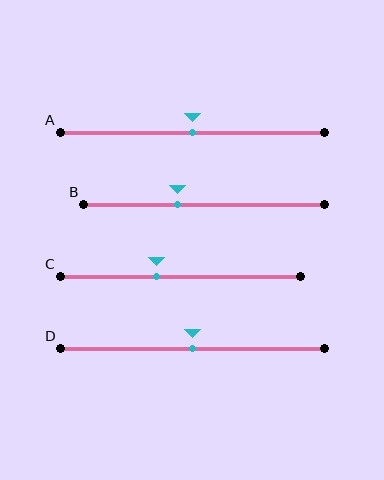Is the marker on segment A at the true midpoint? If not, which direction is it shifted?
Yes, the marker on segment A is at the true midpoint.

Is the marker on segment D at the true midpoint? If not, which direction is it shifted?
Yes, the marker on segment D is at the true midpoint.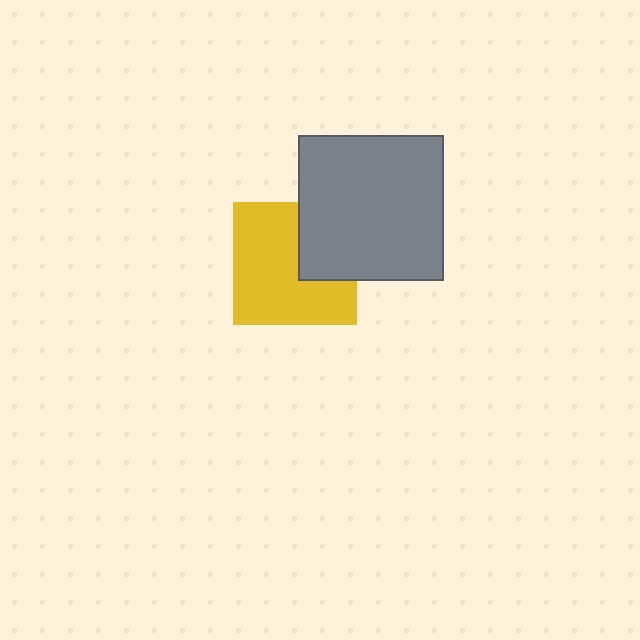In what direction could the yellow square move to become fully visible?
The yellow square could move left. That would shift it out from behind the gray square entirely.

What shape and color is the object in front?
The object in front is a gray square.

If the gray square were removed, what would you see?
You would see the complete yellow square.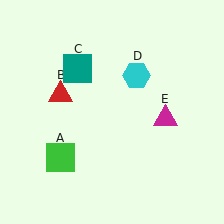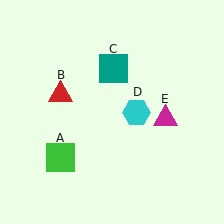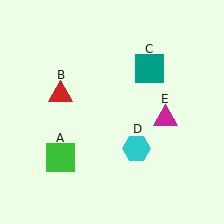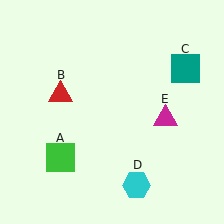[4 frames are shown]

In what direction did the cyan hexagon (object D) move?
The cyan hexagon (object D) moved down.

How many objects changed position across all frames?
2 objects changed position: teal square (object C), cyan hexagon (object D).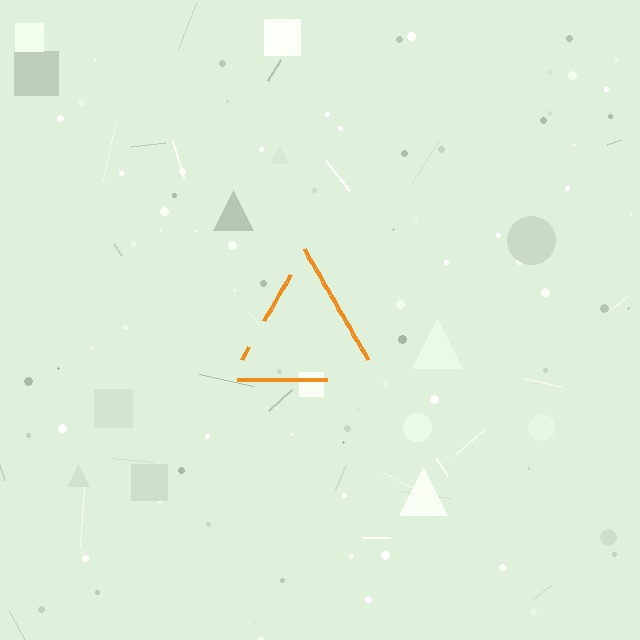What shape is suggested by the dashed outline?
The dashed outline suggests a triangle.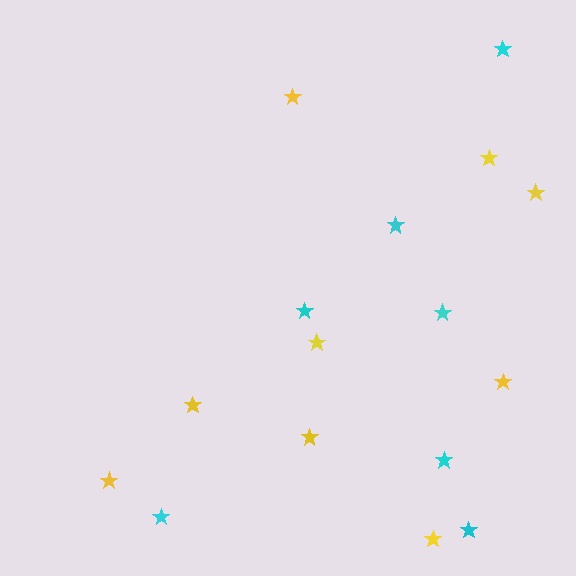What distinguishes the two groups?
There are 2 groups: one group of cyan stars (7) and one group of yellow stars (9).